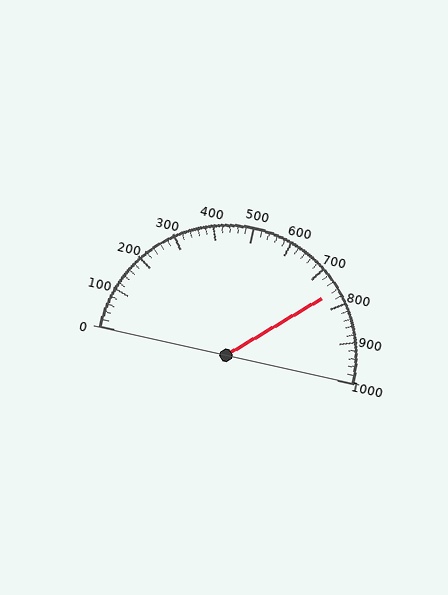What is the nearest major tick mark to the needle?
The nearest major tick mark is 800.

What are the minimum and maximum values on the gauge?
The gauge ranges from 0 to 1000.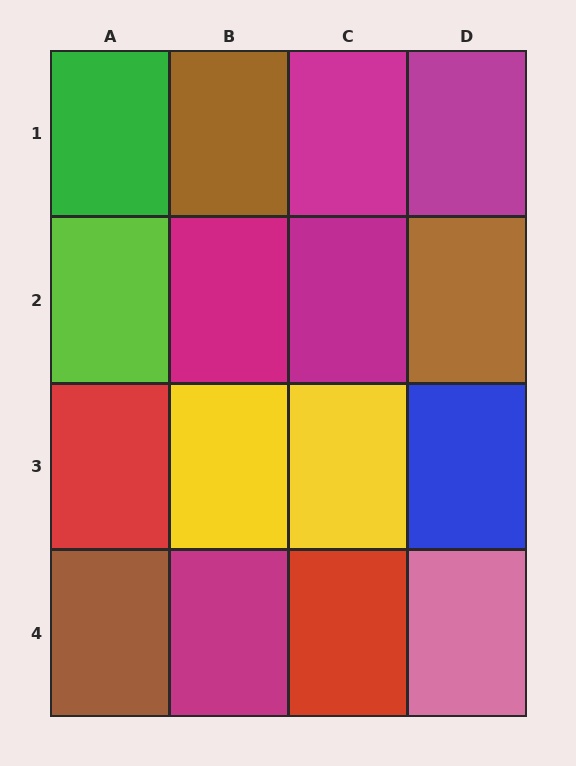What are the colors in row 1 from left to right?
Green, brown, magenta, magenta.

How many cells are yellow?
2 cells are yellow.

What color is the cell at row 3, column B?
Yellow.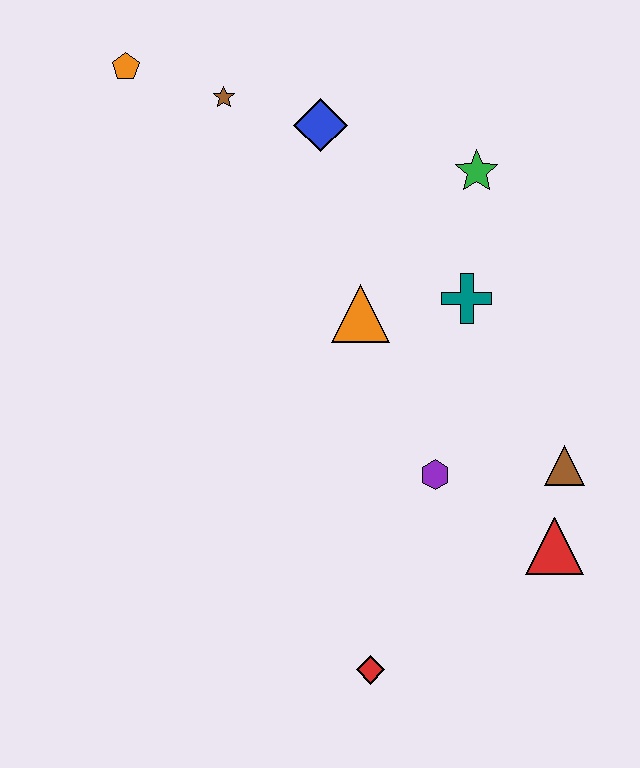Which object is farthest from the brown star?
The red diamond is farthest from the brown star.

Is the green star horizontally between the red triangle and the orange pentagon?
Yes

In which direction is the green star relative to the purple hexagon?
The green star is above the purple hexagon.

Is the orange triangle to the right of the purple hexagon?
No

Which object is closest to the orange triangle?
The teal cross is closest to the orange triangle.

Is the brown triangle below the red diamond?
No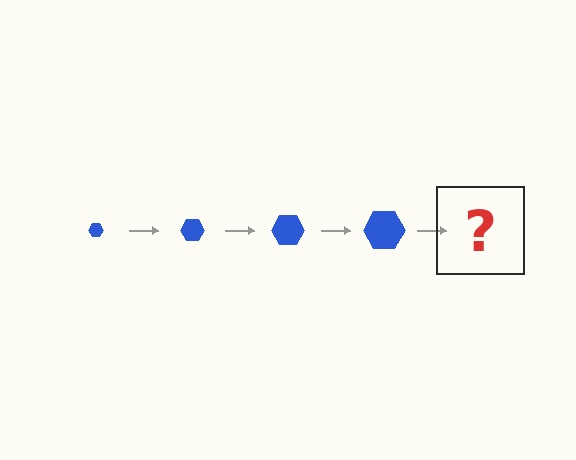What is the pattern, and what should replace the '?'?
The pattern is that the hexagon gets progressively larger each step. The '?' should be a blue hexagon, larger than the previous one.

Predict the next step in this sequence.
The next step is a blue hexagon, larger than the previous one.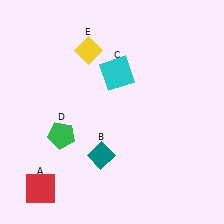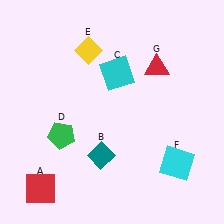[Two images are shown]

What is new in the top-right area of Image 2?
A red triangle (G) was added in the top-right area of Image 2.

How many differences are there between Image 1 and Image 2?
There are 2 differences between the two images.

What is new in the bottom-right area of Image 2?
A cyan square (F) was added in the bottom-right area of Image 2.